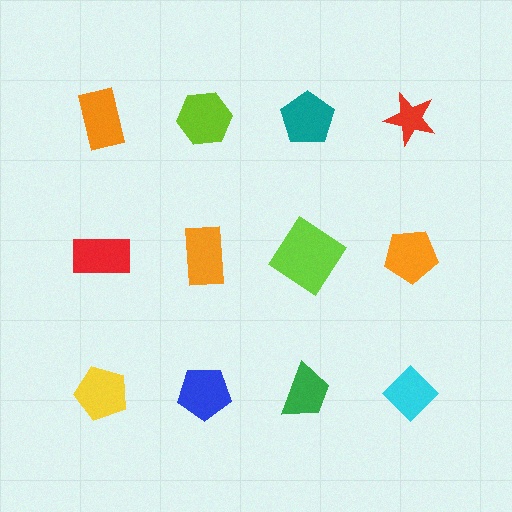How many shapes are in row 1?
4 shapes.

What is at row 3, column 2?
A blue pentagon.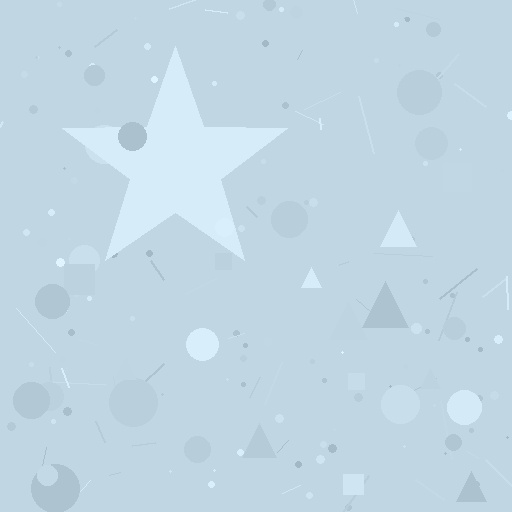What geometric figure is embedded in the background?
A star is embedded in the background.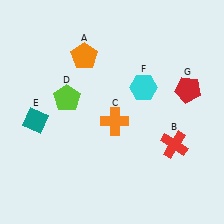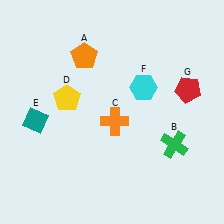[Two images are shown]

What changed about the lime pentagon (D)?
In Image 1, D is lime. In Image 2, it changed to yellow.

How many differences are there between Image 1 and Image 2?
There are 2 differences between the two images.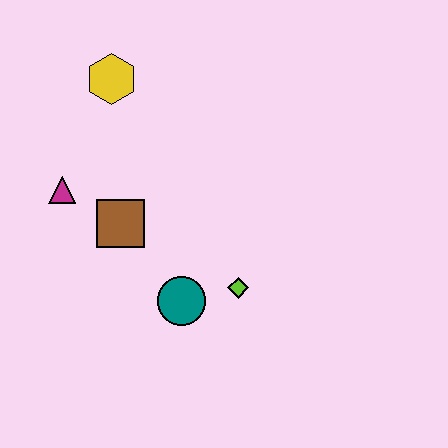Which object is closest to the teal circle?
The lime diamond is closest to the teal circle.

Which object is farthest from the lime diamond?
The yellow hexagon is farthest from the lime diamond.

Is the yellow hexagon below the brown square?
No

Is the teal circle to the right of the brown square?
Yes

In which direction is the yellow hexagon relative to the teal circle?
The yellow hexagon is above the teal circle.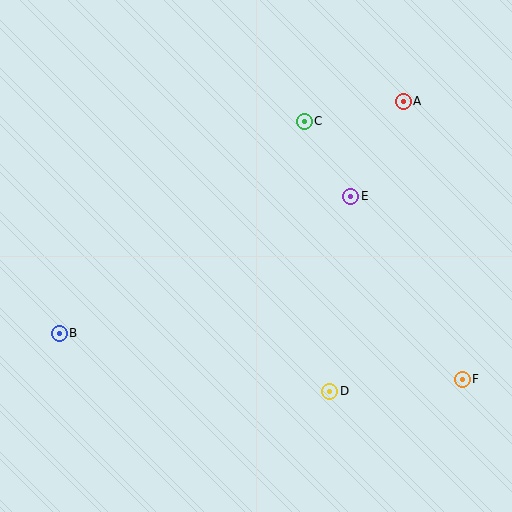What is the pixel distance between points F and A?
The distance between F and A is 284 pixels.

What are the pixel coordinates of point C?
Point C is at (304, 121).